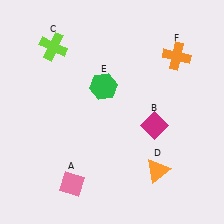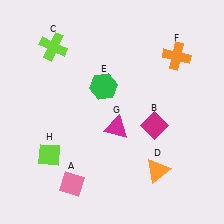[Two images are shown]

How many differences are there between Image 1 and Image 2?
There are 2 differences between the two images.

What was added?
A magenta triangle (G), a lime diamond (H) were added in Image 2.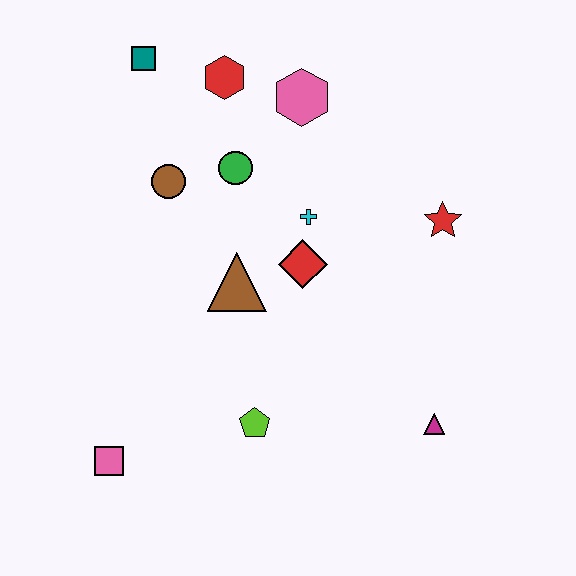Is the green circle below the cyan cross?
No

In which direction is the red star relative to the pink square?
The red star is to the right of the pink square.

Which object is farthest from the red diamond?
The pink square is farthest from the red diamond.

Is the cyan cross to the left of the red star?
Yes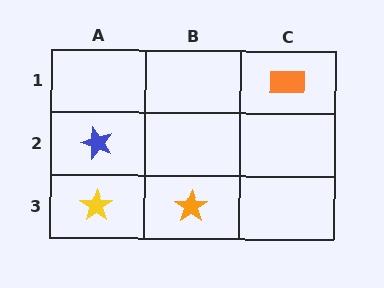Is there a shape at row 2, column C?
No, that cell is empty.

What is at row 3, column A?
A yellow star.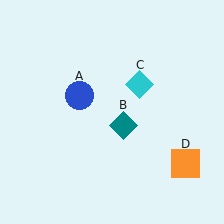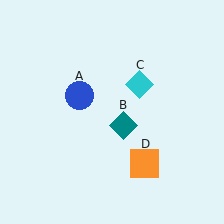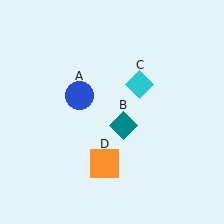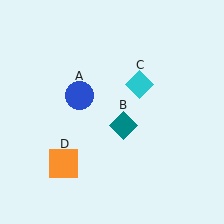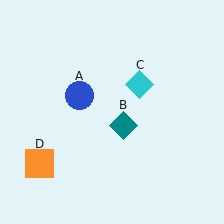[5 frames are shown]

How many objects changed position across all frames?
1 object changed position: orange square (object D).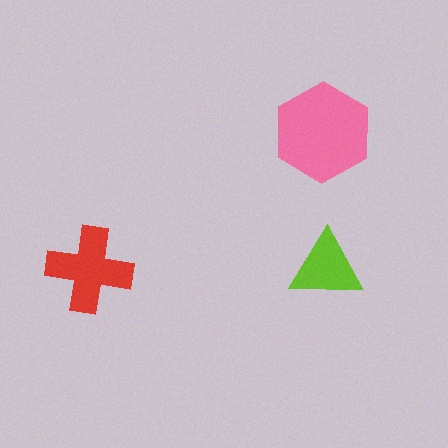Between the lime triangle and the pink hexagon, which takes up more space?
The pink hexagon.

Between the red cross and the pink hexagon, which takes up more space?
The pink hexagon.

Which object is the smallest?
The lime triangle.